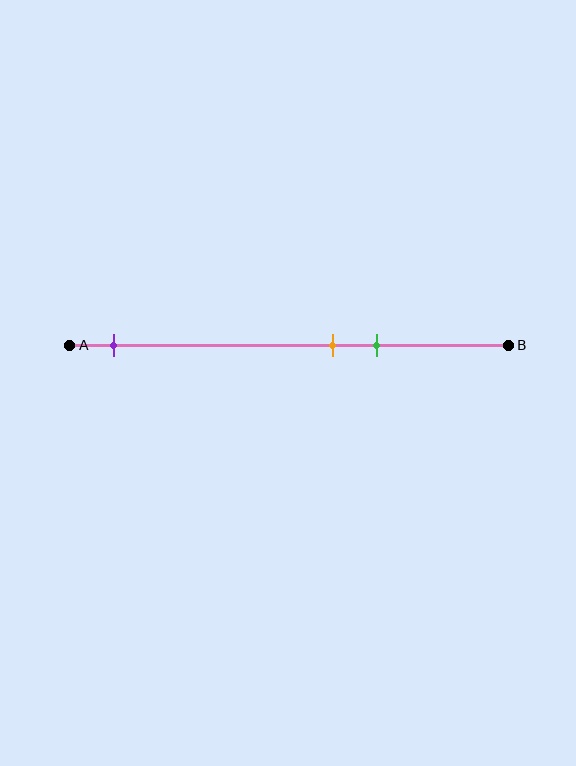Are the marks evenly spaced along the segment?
No, the marks are not evenly spaced.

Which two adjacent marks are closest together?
The orange and green marks are the closest adjacent pair.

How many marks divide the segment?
There are 3 marks dividing the segment.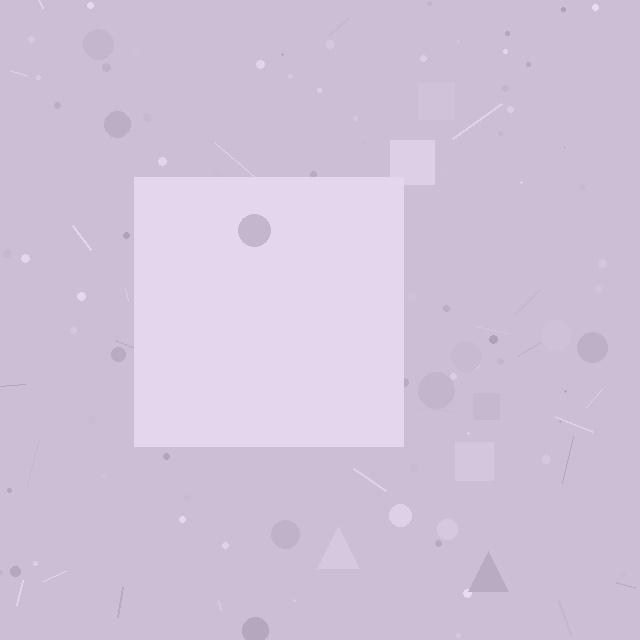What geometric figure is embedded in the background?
A square is embedded in the background.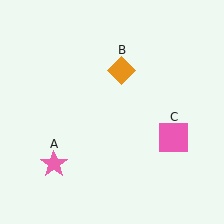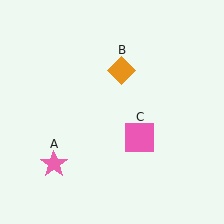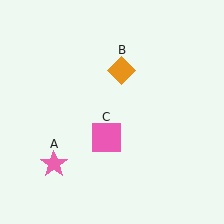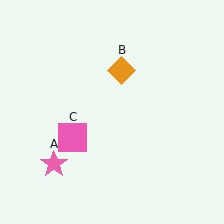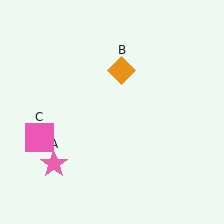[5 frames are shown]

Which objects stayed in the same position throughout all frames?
Pink star (object A) and orange diamond (object B) remained stationary.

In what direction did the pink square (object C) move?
The pink square (object C) moved left.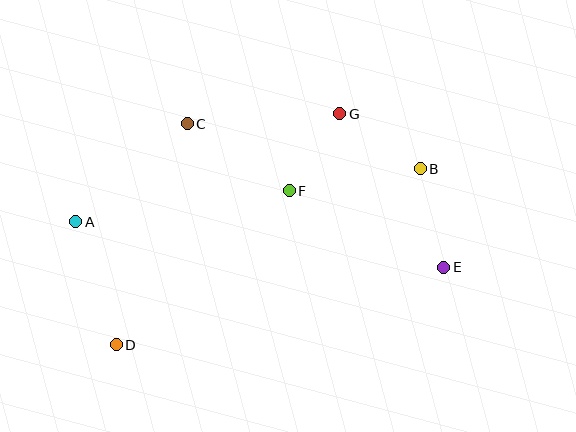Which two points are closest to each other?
Points F and G are closest to each other.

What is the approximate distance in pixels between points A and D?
The distance between A and D is approximately 129 pixels.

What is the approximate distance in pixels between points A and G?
The distance between A and G is approximately 285 pixels.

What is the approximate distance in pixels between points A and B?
The distance between A and B is approximately 349 pixels.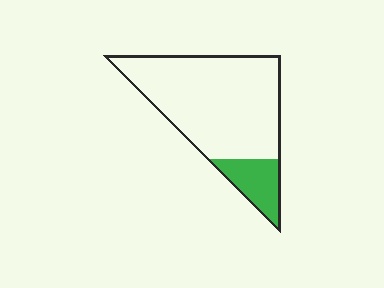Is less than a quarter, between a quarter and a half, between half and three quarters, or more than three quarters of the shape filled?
Less than a quarter.